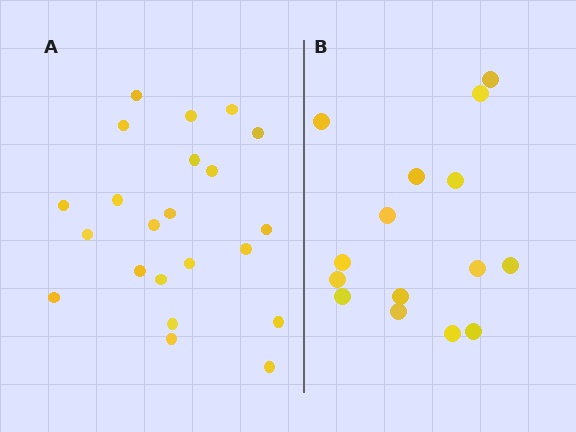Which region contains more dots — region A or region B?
Region A (the left region) has more dots.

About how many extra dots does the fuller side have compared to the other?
Region A has roughly 8 or so more dots than region B.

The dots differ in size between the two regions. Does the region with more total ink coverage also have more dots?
No. Region B has more total ink coverage because its dots are larger, but region A actually contains more individual dots. Total area can be misleading — the number of items is what matters here.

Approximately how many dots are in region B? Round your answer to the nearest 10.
About 20 dots. (The exact count is 15, which rounds to 20.)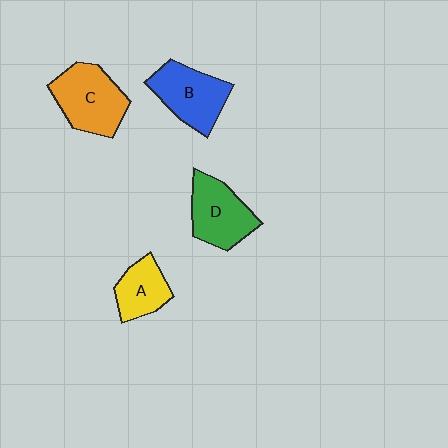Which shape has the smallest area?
Shape A (yellow).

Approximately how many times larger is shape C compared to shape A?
Approximately 1.6 times.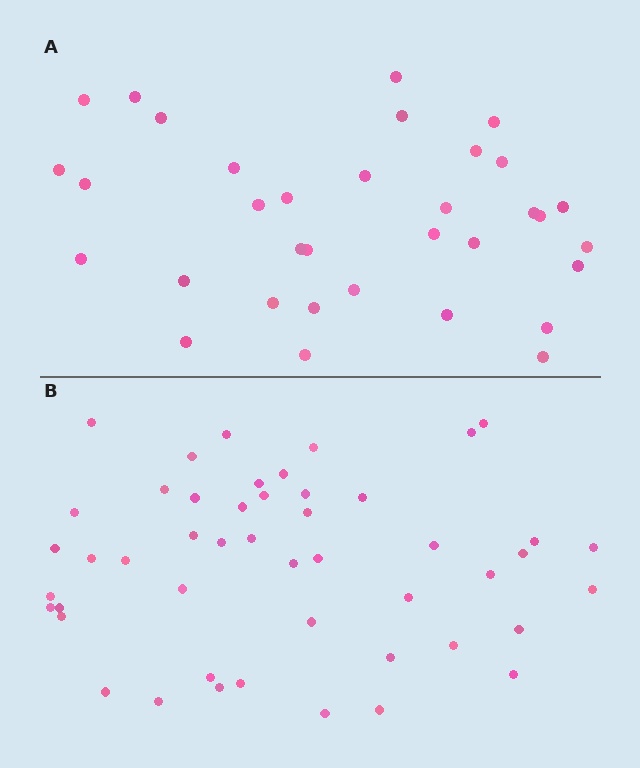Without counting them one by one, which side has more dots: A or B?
Region B (the bottom region) has more dots.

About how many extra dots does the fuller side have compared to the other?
Region B has approximately 15 more dots than region A.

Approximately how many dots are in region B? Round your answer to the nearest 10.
About 50 dots. (The exact count is 48, which rounds to 50.)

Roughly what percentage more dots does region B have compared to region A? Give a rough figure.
About 40% more.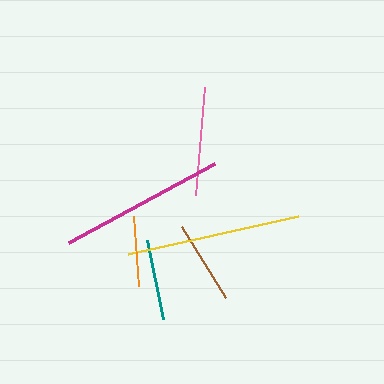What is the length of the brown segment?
The brown segment is approximately 84 pixels long.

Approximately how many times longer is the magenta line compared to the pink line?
The magenta line is approximately 1.5 times the length of the pink line.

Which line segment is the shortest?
The orange line is the shortest at approximately 70 pixels.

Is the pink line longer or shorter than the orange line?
The pink line is longer than the orange line.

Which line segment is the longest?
The yellow line is the longest at approximately 175 pixels.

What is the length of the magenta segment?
The magenta segment is approximately 166 pixels long.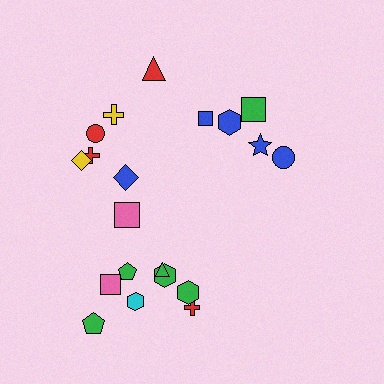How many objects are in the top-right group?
There are 5 objects.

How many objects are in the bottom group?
There are 8 objects.